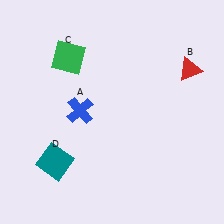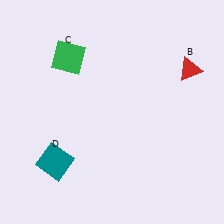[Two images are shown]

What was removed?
The blue cross (A) was removed in Image 2.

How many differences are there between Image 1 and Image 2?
There is 1 difference between the two images.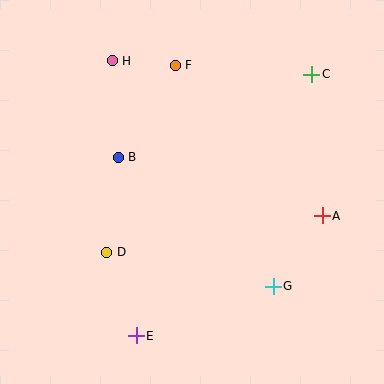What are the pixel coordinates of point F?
Point F is at (175, 65).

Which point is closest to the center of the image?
Point B at (118, 157) is closest to the center.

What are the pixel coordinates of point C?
Point C is at (312, 74).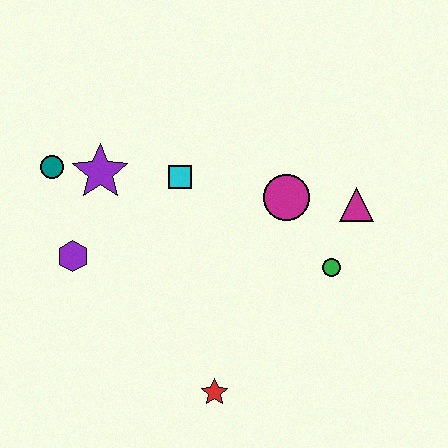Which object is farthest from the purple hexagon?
The magenta triangle is farthest from the purple hexagon.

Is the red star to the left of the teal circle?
No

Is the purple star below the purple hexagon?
No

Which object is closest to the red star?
The green circle is closest to the red star.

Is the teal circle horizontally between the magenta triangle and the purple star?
No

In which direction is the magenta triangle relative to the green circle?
The magenta triangle is above the green circle.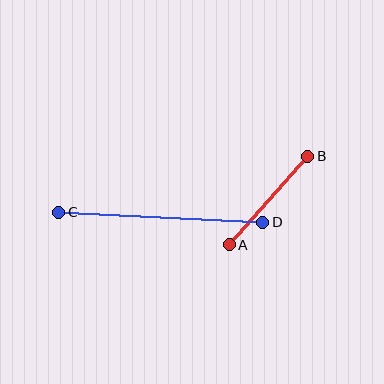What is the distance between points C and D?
The distance is approximately 205 pixels.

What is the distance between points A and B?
The distance is approximately 118 pixels.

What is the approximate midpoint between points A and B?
The midpoint is at approximately (269, 200) pixels.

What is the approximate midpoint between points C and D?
The midpoint is at approximately (161, 217) pixels.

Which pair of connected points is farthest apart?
Points C and D are farthest apart.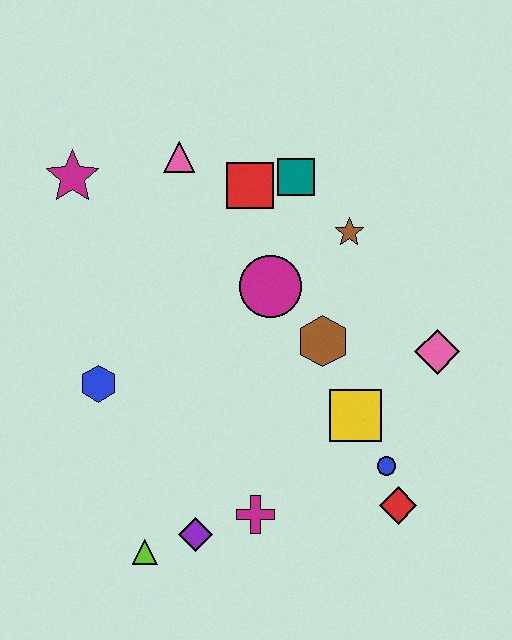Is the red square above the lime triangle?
Yes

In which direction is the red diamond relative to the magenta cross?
The red diamond is to the right of the magenta cross.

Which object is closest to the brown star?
The teal square is closest to the brown star.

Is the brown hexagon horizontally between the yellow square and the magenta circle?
Yes